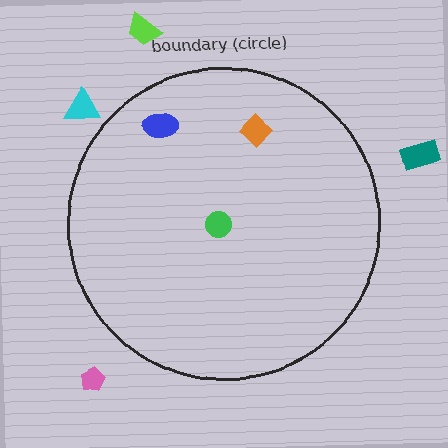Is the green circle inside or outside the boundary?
Inside.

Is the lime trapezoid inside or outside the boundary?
Outside.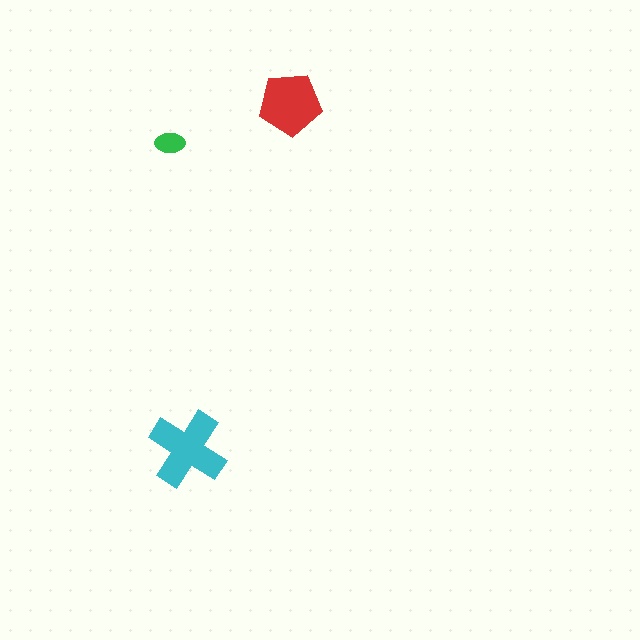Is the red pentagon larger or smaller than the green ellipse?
Larger.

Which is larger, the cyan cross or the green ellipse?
The cyan cross.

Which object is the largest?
The cyan cross.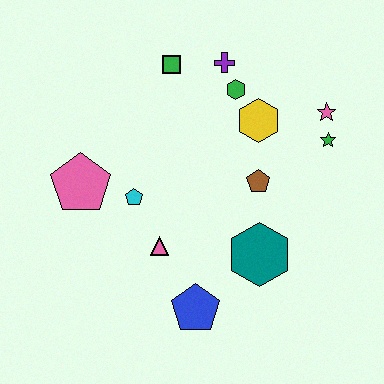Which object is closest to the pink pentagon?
The cyan pentagon is closest to the pink pentagon.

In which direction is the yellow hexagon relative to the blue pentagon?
The yellow hexagon is above the blue pentagon.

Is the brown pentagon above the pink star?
No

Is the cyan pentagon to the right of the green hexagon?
No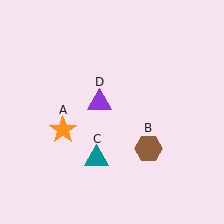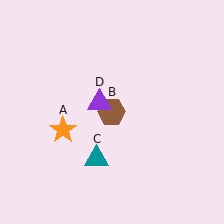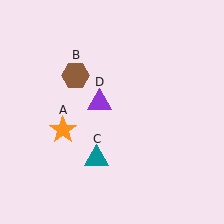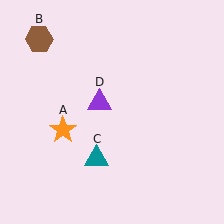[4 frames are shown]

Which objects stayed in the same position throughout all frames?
Orange star (object A) and teal triangle (object C) and purple triangle (object D) remained stationary.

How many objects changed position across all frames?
1 object changed position: brown hexagon (object B).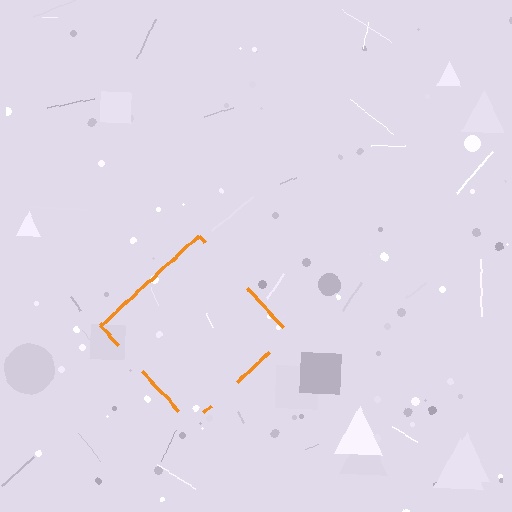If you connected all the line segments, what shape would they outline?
They would outline a diamond.